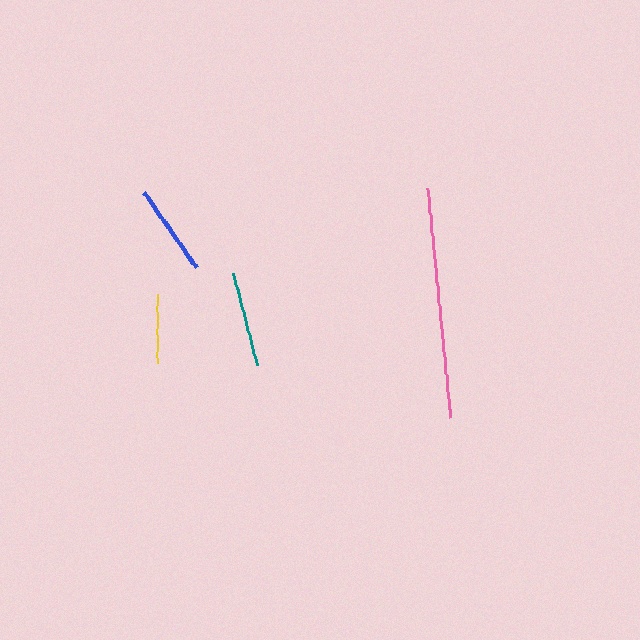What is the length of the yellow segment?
The yellow segment is approximately 70 pixels long.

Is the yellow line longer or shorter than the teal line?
The teal line is longer than the yellow line.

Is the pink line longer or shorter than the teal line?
The pink line is longer than the teal line.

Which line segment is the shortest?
The yellow line is the shortest at approximately 70 pixels.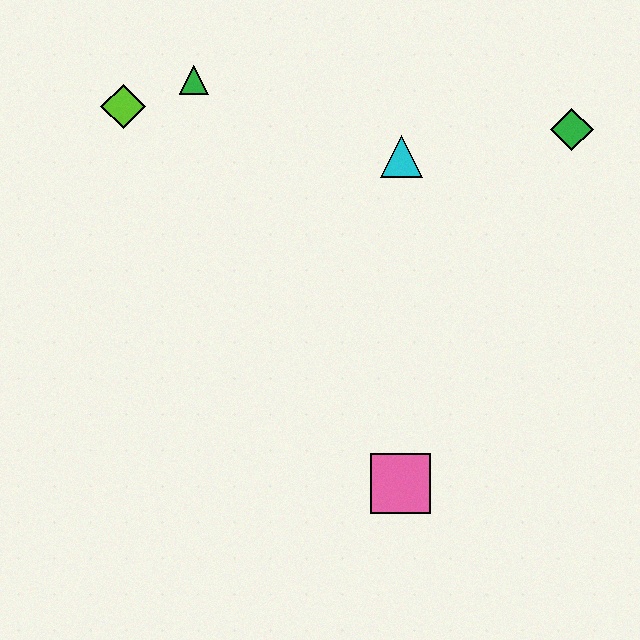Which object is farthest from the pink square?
The lime diamond is farthest from the pink square.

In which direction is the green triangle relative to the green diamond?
The green triangle is to the left of the green diamond.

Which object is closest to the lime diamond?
The green triangle is closest to the lime diamond.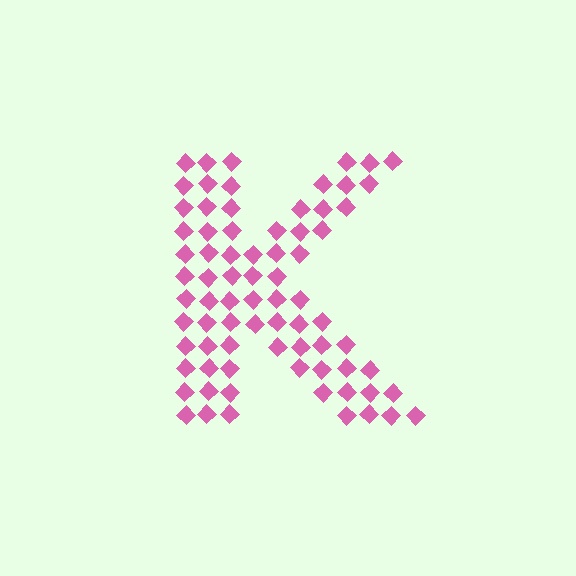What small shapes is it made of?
It is made of small diamonds.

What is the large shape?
The large shape is the letter K.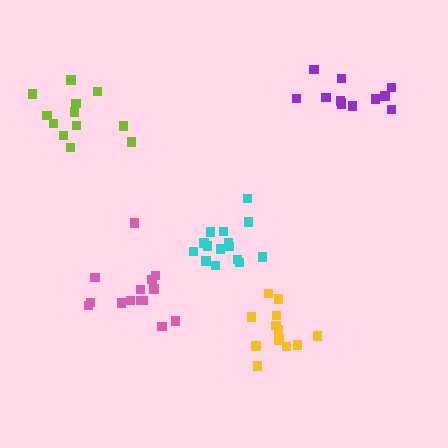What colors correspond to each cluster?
The clusters are colored: lime, yellow, pink, cyan, purple.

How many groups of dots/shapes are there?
There are 5 groups.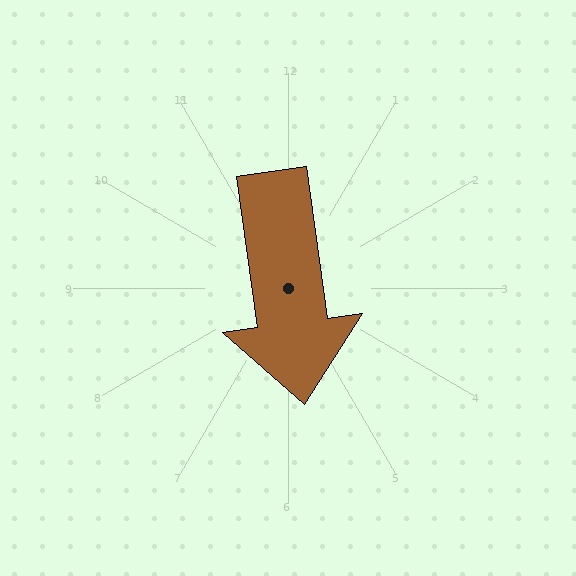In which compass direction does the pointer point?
South.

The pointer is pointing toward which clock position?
Roughly 6 o'clock.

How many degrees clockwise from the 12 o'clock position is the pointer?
Approximately 172 degrees.